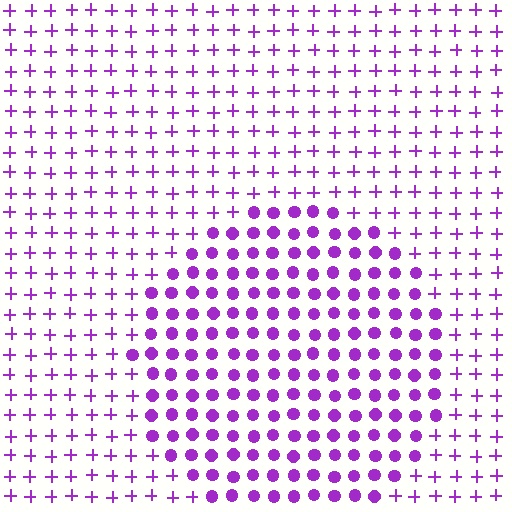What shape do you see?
I see a circle.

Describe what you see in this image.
The image is filled with small purple elements arranged in a uniform grid. A circle-shaped region contains circles, while the surrounding area contains plus signs. The boundary is defined purely by the change in element shape.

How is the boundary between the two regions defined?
The boundary is defined by a change in element shape: circles inside vs. plus signs outside. All elements share the same color and spacing.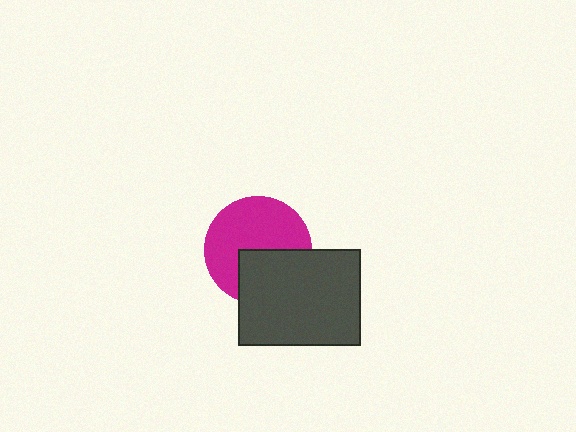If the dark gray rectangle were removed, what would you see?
You would see the complete magenta circle.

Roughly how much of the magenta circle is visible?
About half of it is visible (roughly 63%).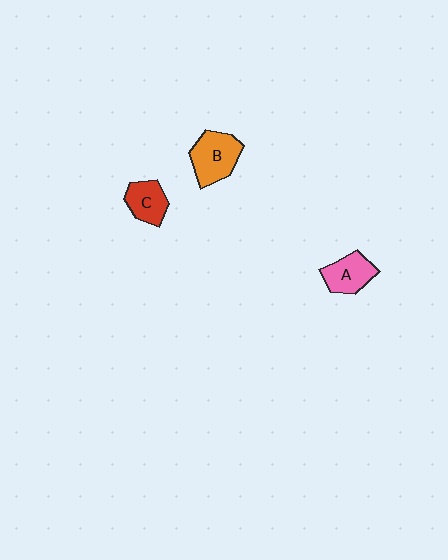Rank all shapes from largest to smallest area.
From largest to smallest: B (orange), A (pink), C (red).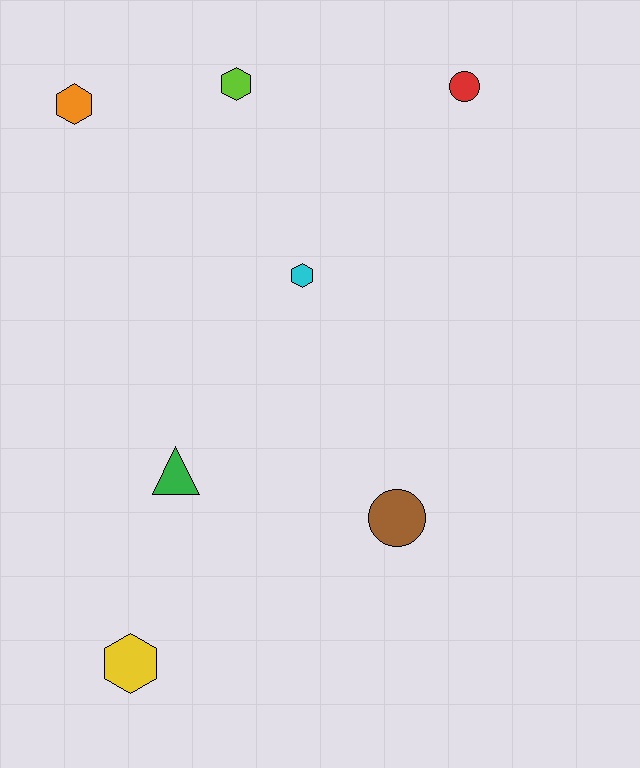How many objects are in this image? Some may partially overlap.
There are 7 objects.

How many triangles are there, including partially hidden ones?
There is 1 triangle.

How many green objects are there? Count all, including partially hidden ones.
There is 1 green object.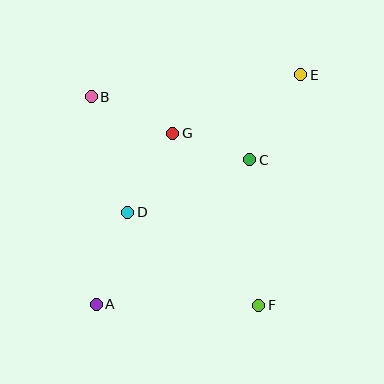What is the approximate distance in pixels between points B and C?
The distance between B and C is approximately 171 pixels.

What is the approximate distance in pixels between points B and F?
The distance between B and F is approximately 268 pixels.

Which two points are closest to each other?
Points C and G are closest to each other.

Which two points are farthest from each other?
Points A and E are farthest from each other.